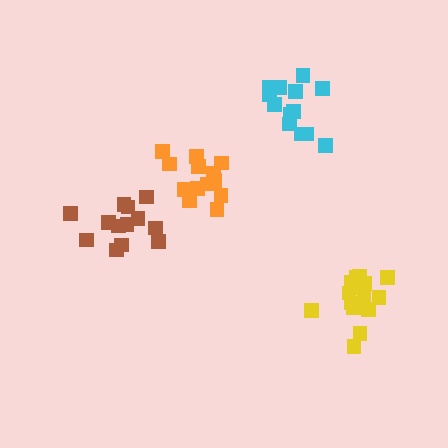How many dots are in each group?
Group 1: 13 dots, Group 2: 15 dots, Group 3: 13 dots, Group 4: 13 dots (54 total).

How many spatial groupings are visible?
There are 4 spatial groupings.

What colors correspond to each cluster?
The clusters are colored: orange, yellow, brown, cyan.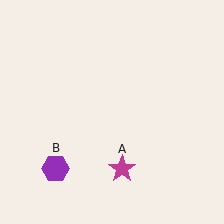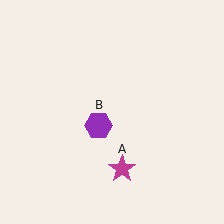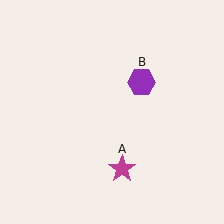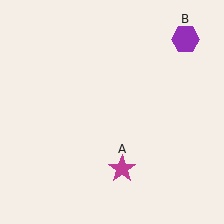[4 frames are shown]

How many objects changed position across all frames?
1 object changed position: purple hexagon (object B).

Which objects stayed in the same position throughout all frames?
Magenta star (object A) remained stationary.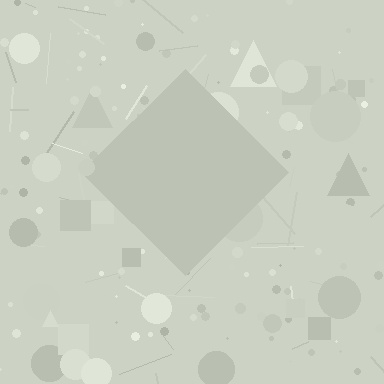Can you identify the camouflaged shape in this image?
The camouflaged shape is a diamond.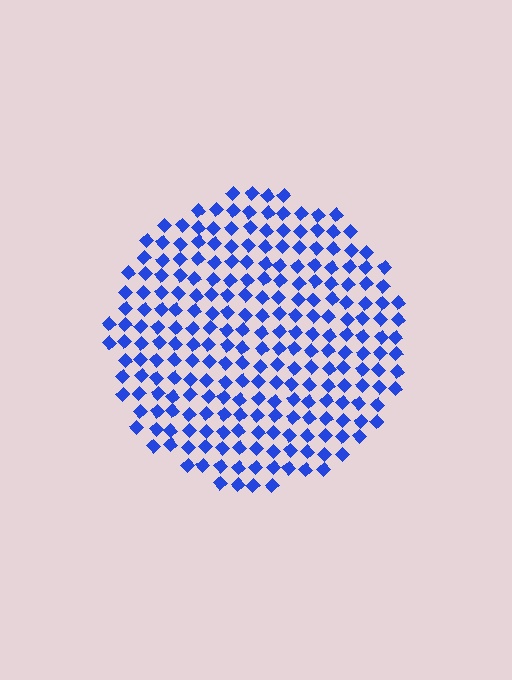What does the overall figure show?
The overall figure shows a circle.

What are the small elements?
The small elements are diamonds.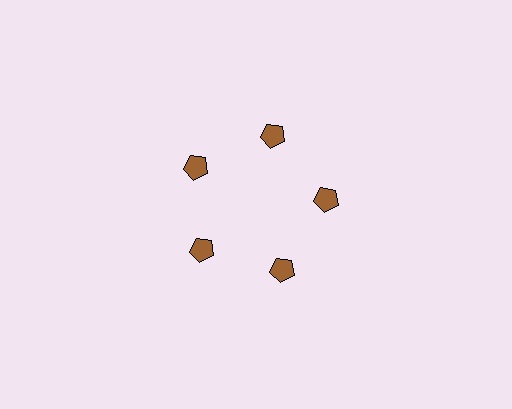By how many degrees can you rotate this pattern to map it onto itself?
The pattern maps onto itself every 72 degrees of rotation.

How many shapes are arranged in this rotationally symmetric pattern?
There are 5 shapes, arranged in 5 groups of 1.